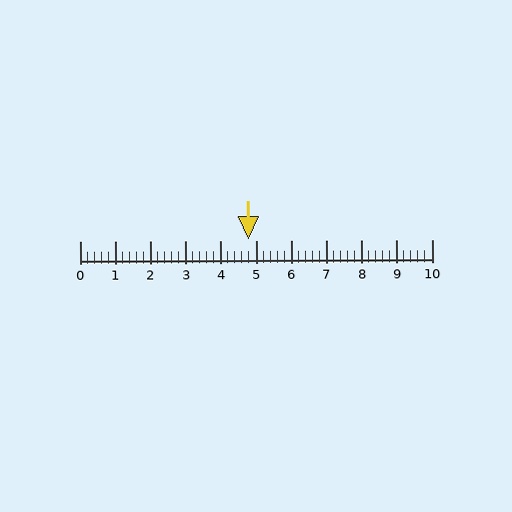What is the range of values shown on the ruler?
The ruler shows values from 0 to 10.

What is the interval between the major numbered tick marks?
The major tick marks are spaced 1 units apart.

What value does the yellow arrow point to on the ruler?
The yellow arrow points to approximately 4.8.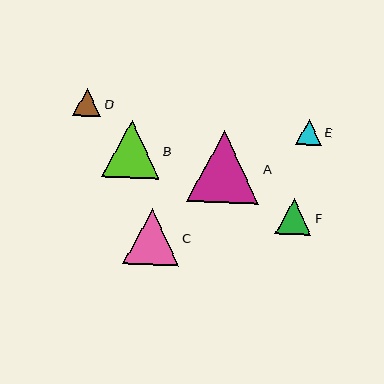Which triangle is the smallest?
Triangle E is the smallest with a size of approximately 26 pixels.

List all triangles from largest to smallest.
From largest to smallest: A, B, C, F, D, E.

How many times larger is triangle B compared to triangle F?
Triangle B is approximately 1.6 times the size of triangle F.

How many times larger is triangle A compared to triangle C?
Triangle A is approximately 1.3 times the size of triangle C.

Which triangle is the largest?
Triangle A is the largest with a size of approximately 72 pixels.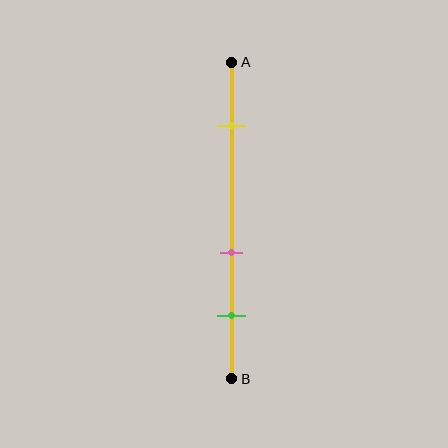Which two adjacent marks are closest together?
The pink and green marks are the closest adjacent pair.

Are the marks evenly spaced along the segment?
No, the marks are not evenly spaced.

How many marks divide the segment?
There are 3 marks dividing the segment.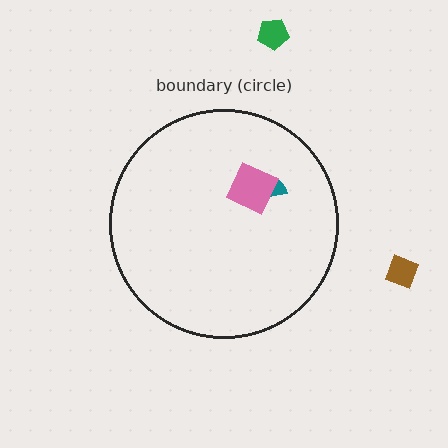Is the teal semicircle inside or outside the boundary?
Inside.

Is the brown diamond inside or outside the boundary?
Outside.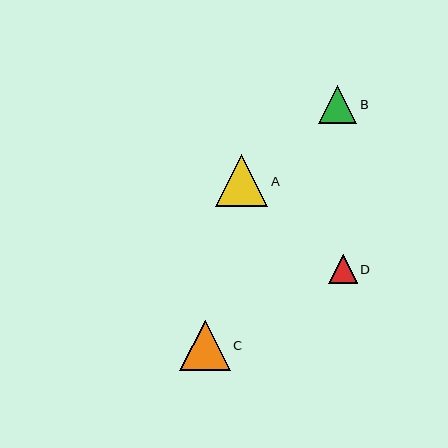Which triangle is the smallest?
Triangle D is the smallest with a size of approximately 28 pixels.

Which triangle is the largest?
Triangle A is the largest with a size of approximately 52 pixels.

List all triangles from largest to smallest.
From largest to smallest: A, C, B, D.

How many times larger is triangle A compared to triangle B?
Triangle A is approximately 1.4 times the size of triangle B.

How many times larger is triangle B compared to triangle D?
Triangle B is approximately 1.3 times the size of triangle D.